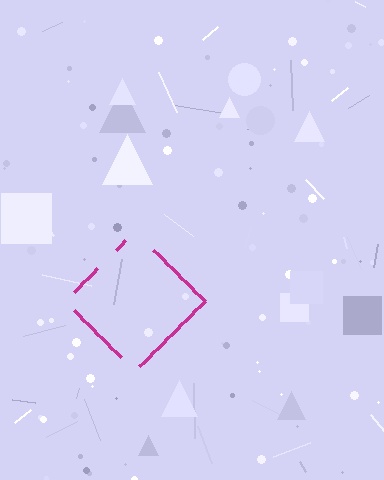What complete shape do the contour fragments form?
The contour fragments form a diamond.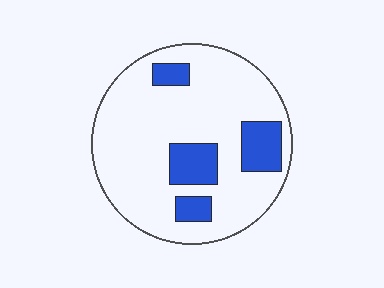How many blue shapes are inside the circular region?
4.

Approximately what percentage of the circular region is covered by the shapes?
Approximately 20%.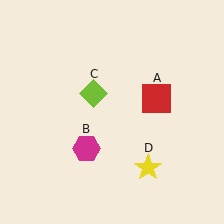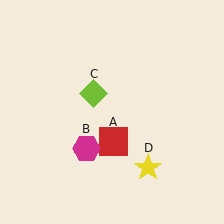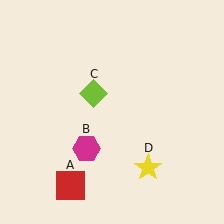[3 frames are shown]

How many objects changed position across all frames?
1 object changed position: red square (object A).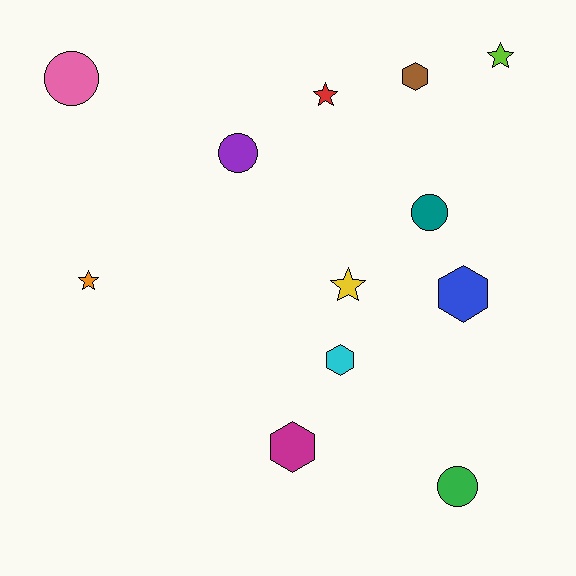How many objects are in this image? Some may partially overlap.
There are 12 objects.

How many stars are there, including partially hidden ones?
There are 4 stars.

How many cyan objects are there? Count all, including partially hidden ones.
There is 1 cyan object.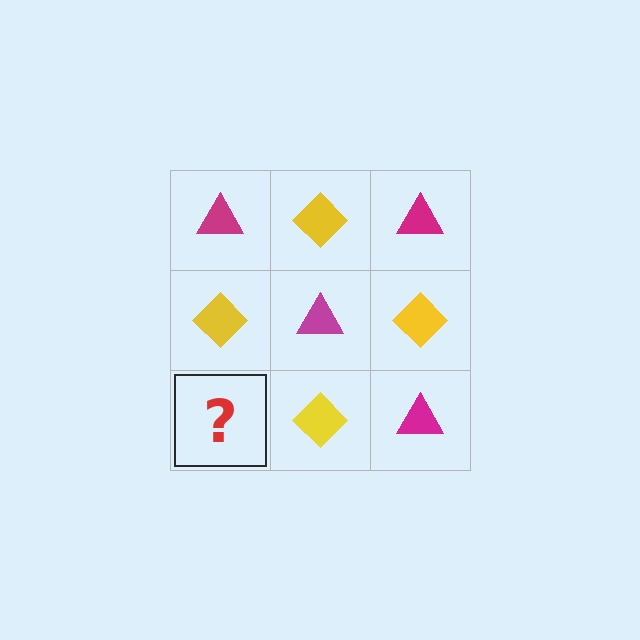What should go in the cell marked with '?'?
The missing cell should contain a magenta triangle.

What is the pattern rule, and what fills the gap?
The rule is that it alternates magenta triangle and yellow diamond in a checkerboard pattern. The gap should be filled with a magenta triangle.